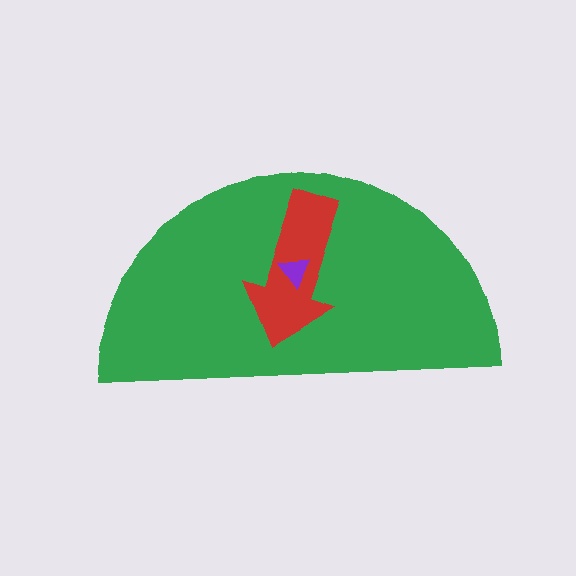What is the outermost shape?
The green semicircle.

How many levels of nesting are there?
3.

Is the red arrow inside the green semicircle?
Yes.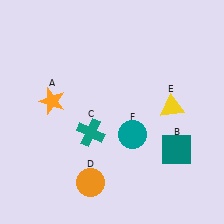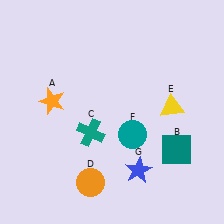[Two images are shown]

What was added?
A blue star (G) was added in Image 2.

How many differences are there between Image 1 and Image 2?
There is 1 difference between the two images.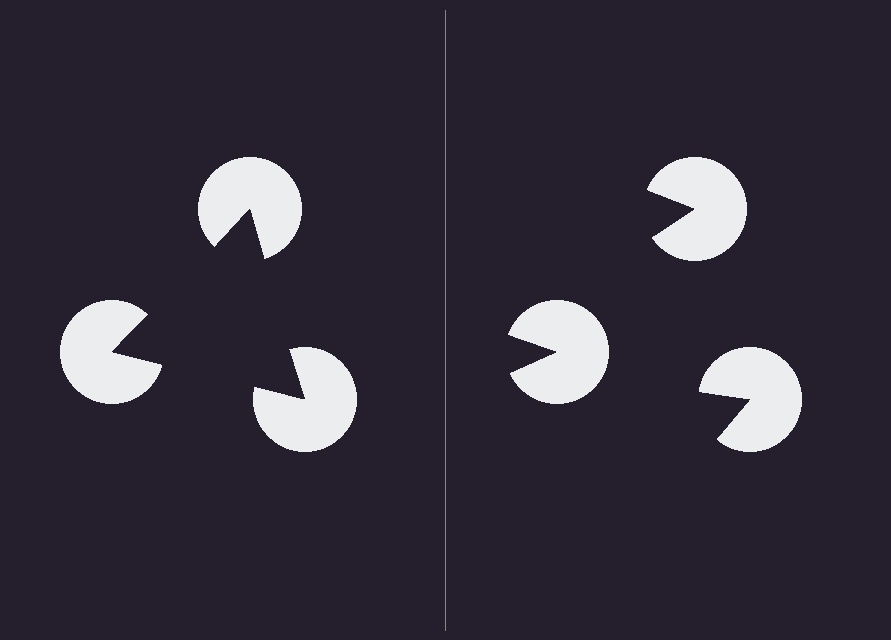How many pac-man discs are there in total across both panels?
6 — 3 on each side.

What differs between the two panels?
The pac-man discs are positioned identically on both sides; only the wedge orientations differ. On the left they align to a triangle; on the right they are misaligned.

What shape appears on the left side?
An illusory triangle.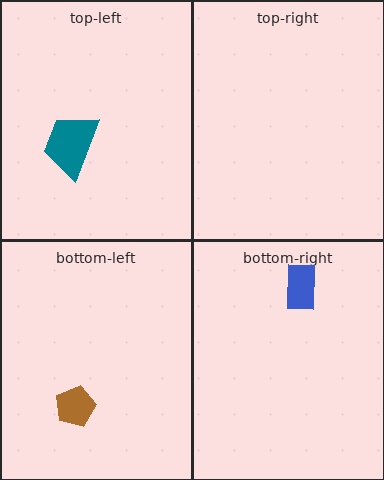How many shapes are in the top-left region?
1.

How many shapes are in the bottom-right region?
1.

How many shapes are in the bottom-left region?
1.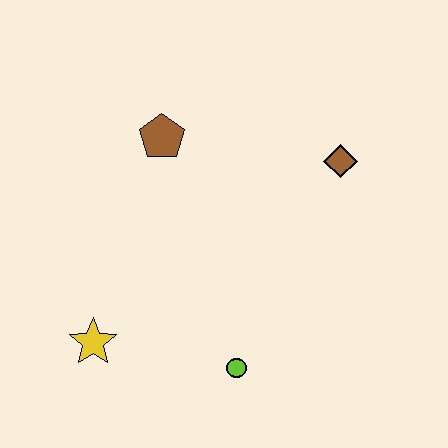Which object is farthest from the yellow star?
The brown diamond is farthest from the yellow star.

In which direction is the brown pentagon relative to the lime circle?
The brown pentagon is above the lime circle.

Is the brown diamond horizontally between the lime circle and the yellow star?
No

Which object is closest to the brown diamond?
The brown pentagon is closest to the brown diamond.